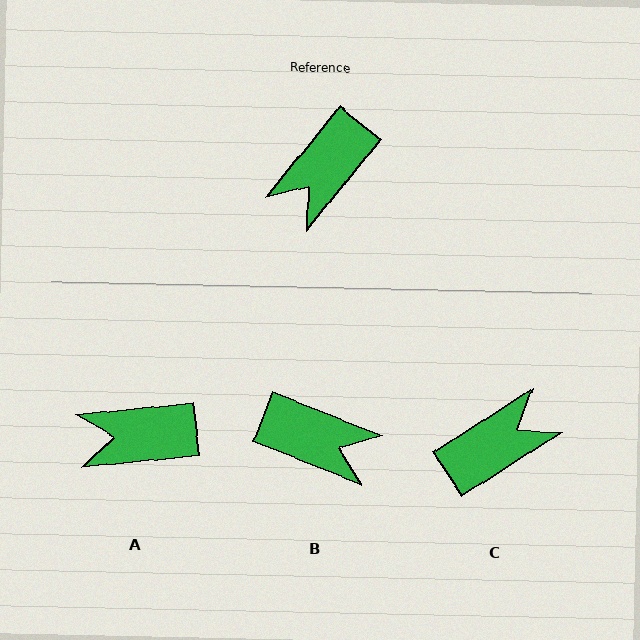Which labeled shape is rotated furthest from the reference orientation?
C, about 162 degrees away.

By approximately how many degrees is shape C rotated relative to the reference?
Approximately 162 degrees counter-clockwise.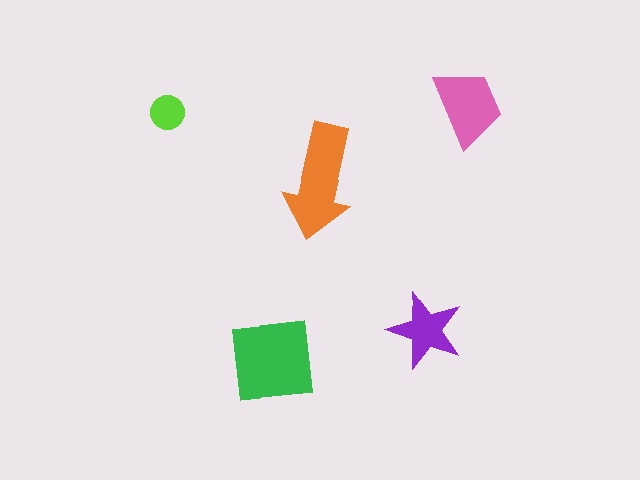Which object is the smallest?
The lime circle.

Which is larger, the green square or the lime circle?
The green square.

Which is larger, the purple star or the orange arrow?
The orange arrow.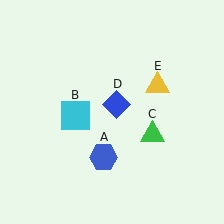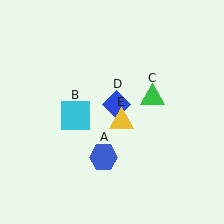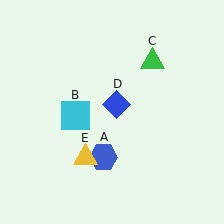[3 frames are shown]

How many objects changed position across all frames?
2 objects changed position: green triangle (object C), yellow triangle (object E).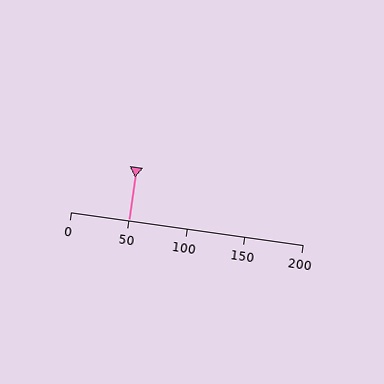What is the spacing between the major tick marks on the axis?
The major ticks are spaced 50 apart.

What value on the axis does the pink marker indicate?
The marker indicates approximately 50.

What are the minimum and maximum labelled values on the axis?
The axis runs from 0 to 200.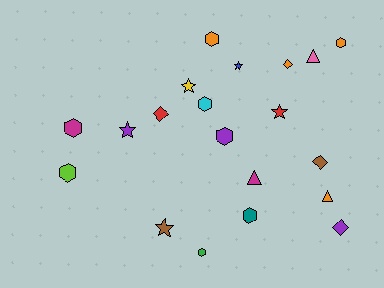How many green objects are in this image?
There is 1 green object.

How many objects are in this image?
There are 20 objects.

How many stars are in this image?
There are 5 stars.